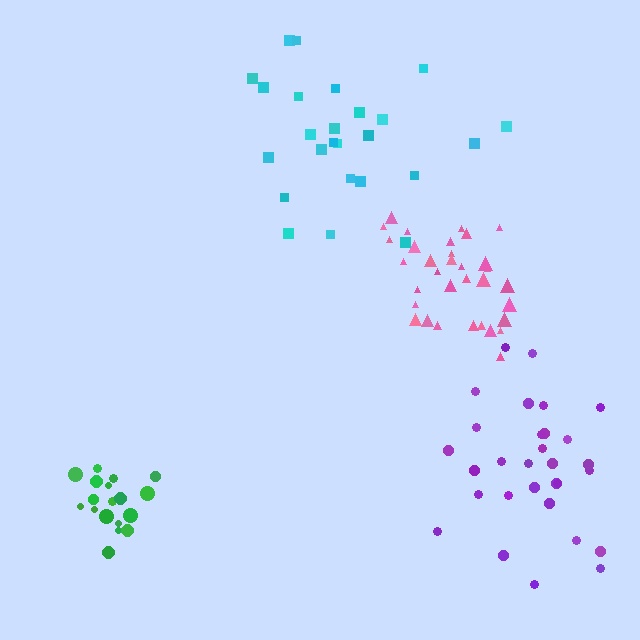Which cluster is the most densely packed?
Green.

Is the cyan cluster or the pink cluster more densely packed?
Pink.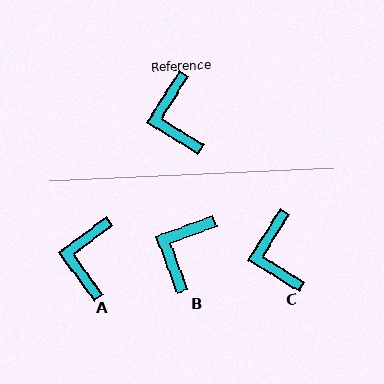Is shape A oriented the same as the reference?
No, it is off by about 21 degrees.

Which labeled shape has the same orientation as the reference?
C.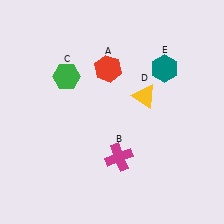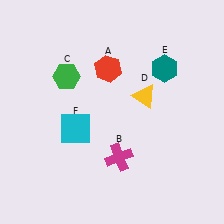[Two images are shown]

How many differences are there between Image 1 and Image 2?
There is 1 difference between the two images.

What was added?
A cyan square (F) was added in Image 2.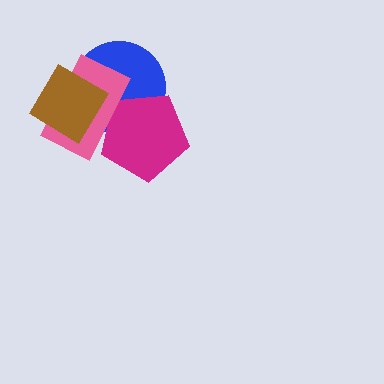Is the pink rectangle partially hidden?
Yes, it is partially covered by another shape.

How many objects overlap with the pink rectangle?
3 objects overlap with the pink rectangle.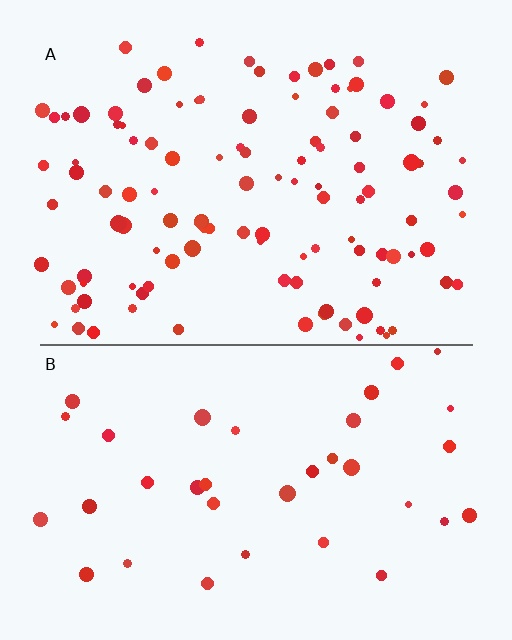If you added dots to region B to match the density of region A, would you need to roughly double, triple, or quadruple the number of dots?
Approximately triple.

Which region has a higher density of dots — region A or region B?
A (the top).